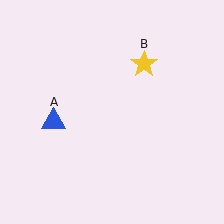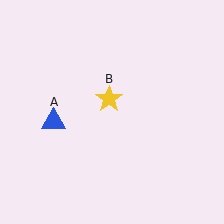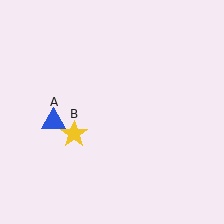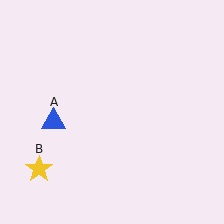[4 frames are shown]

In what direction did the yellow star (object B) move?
The yellow star (object B) moved down and to the left.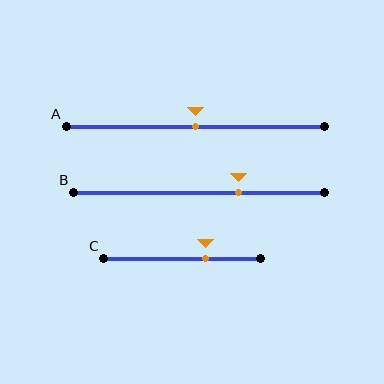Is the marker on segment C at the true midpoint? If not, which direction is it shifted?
No, the marker on segment C is shifted to the right by about 15% of the segment length.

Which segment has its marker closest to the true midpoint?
Segment A has its marker closest to the true midpoint.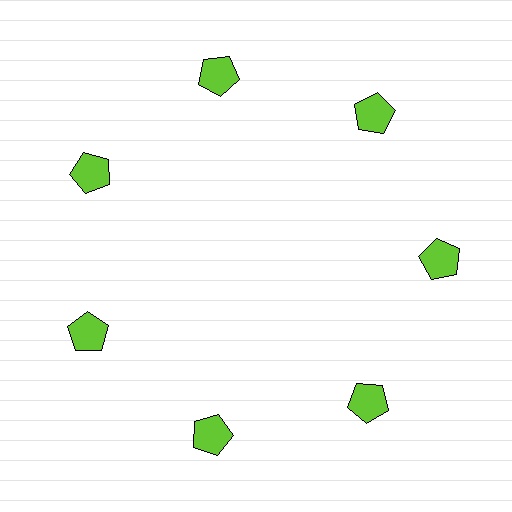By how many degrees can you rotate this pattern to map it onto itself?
The pattern maps onto itself every 51 degrees of rotation.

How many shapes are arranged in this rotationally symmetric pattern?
There are 7 shapes, arranged in 7 groups of 1.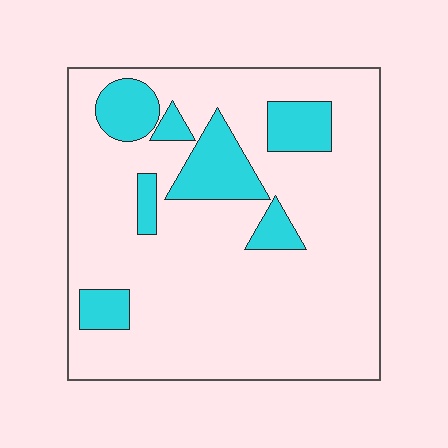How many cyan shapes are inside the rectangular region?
7.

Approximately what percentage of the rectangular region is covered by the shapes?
Approximately 20%.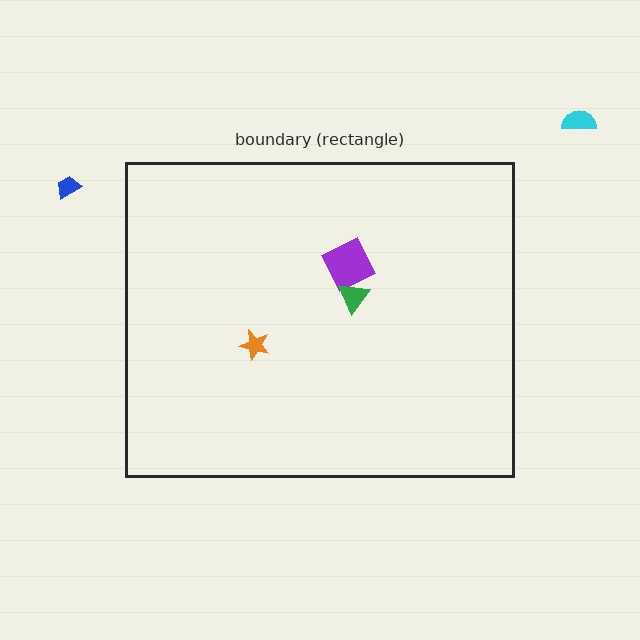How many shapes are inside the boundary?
3 inside, 2 outside.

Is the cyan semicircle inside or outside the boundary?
Outside.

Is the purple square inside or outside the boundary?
Inside.